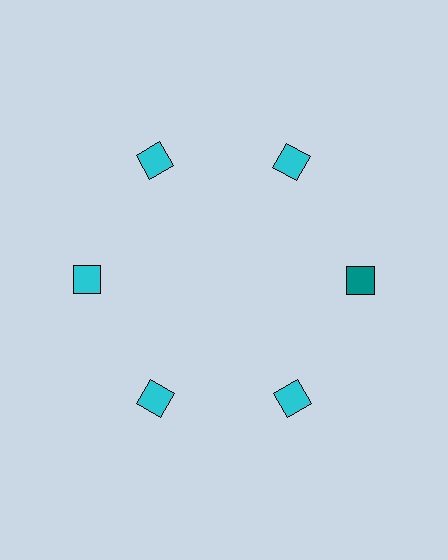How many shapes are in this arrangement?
There are 6 shapes arranged in a ring pattern.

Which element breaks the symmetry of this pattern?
The teal diamond at roughly the 3 o'clock position breaks the symmetry. All other shapes are cyan diamonds.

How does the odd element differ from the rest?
It has a different color: teal instead of cyan.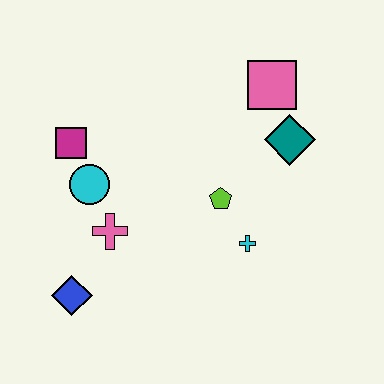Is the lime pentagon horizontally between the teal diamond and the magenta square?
Yes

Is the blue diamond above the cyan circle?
No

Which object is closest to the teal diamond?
The pink square is closest to the teal diamond.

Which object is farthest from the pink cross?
The pink square is farthest from the pink cross.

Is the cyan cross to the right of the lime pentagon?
Yes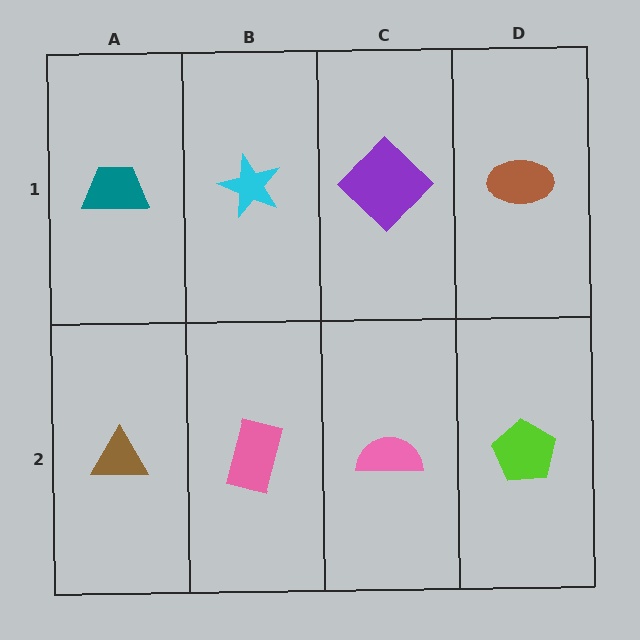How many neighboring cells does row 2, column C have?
3.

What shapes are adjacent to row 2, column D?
A brown ellipse (row 1, column D), a pink semicircle (row 2, column C).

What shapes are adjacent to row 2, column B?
A cyan star (row 1, column B), a brown triangle (row 2, column A), a pink semicircle (row 2, column C).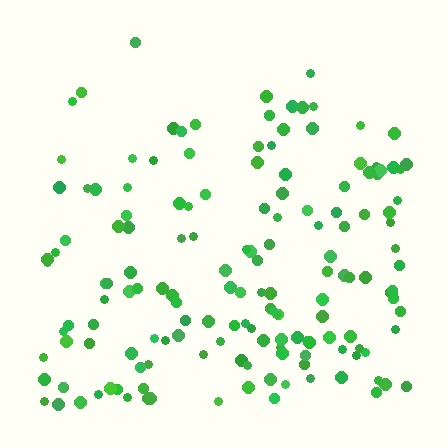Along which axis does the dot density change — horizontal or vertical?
Vertical.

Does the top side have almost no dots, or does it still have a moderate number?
Still a moderate number, just noticeably fewer than the bottom.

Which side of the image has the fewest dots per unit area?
The top.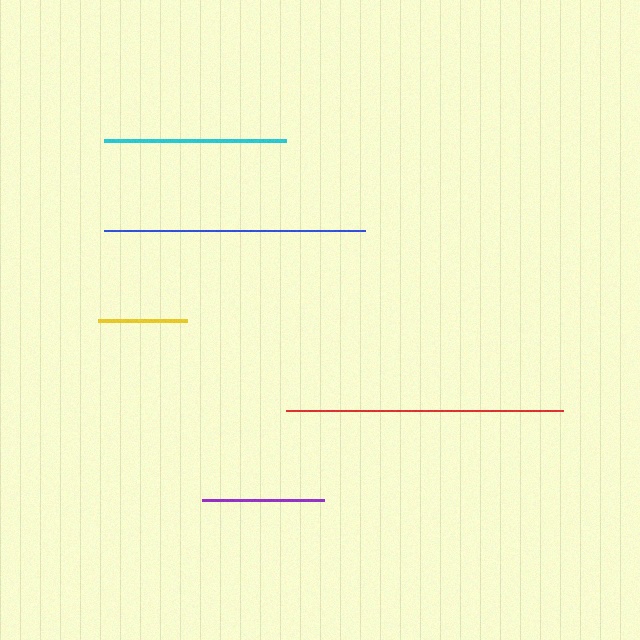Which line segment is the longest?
The red line is the longest at approximately 277 pixels.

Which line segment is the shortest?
The yellow line is the shortest at approximately 89 pixels.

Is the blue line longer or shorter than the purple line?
The blue line is longer than the purple line.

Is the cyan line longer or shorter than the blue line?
The blue line is longer than the cyan line.